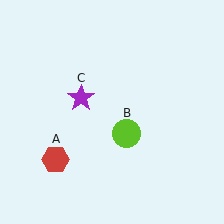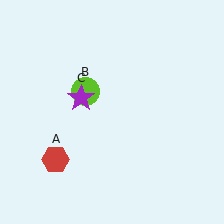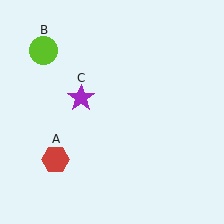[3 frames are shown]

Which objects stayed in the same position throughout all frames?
Red hexagon (object A) and purple star (object C) remained stationary.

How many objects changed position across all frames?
1 object changed position: lime circle (object B).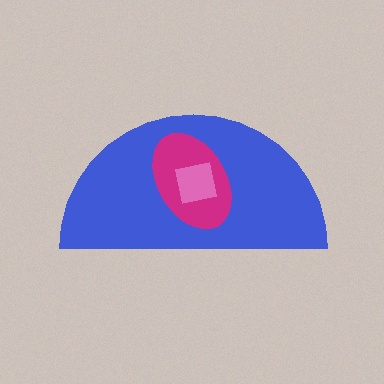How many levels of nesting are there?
3.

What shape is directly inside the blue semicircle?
The magenta ellipse.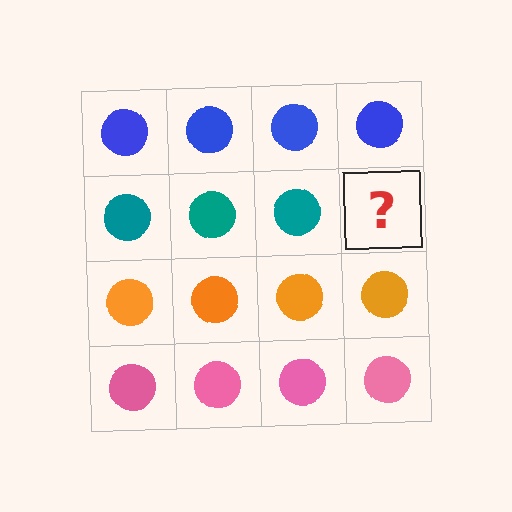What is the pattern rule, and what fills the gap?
The rule is that each row has a consistent color. The gap should be filled with a teal circle.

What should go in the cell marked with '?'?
The missing cell should contain a teal circle.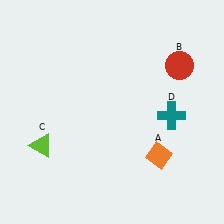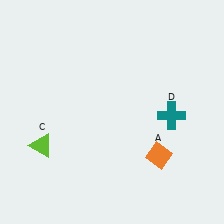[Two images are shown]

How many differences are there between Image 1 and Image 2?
There is 1 difference between the two images.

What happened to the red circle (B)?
The red circle (B) was removed in Image 2. It was in the top-right area of Image 1.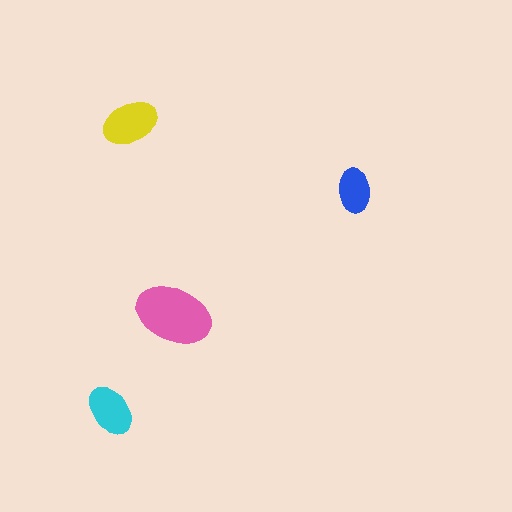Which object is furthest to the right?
The blue ellipse is rightmost.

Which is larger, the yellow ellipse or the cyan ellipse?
The yellow one.